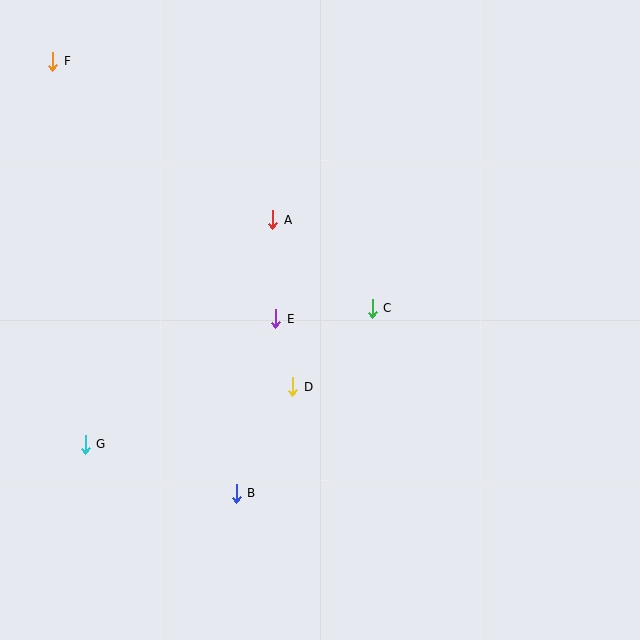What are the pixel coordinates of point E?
Point E is at (276, 319).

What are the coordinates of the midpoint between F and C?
The midpoint between F and C is at (212, 185).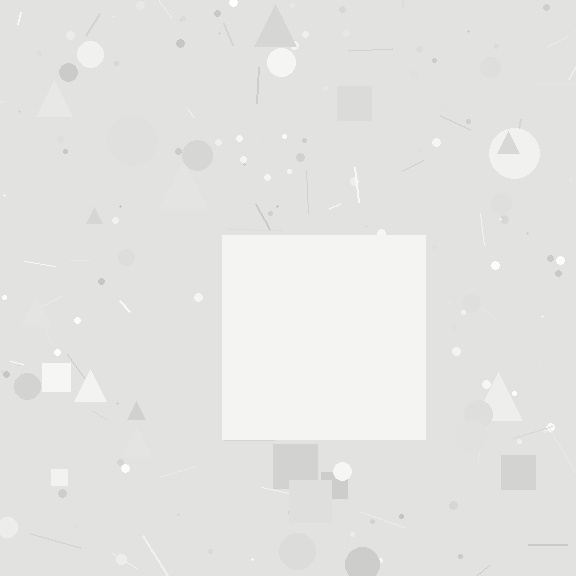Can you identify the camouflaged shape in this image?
The camouflaged shape is a square.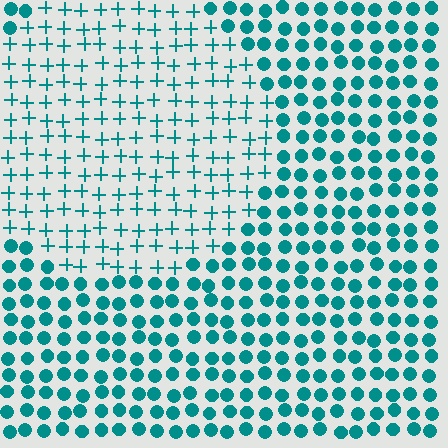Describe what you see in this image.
The image is filled with small teal elements arranged in a uniform grid. A circle-shaped region contains plus signs, while the surrounding area contains circles. The boundary is defined purely by the change in element shape.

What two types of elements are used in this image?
The image uses plus signs inside the circle region and circles outside it.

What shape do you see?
I see a circle.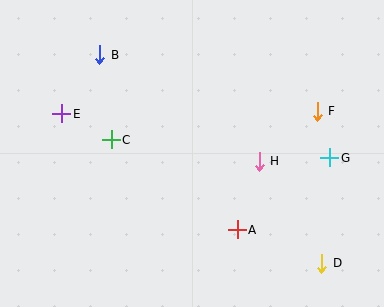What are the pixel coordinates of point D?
Point D is at (322, 263).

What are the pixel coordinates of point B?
Point B is at (100, 55).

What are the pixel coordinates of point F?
Point F is at (317, 111).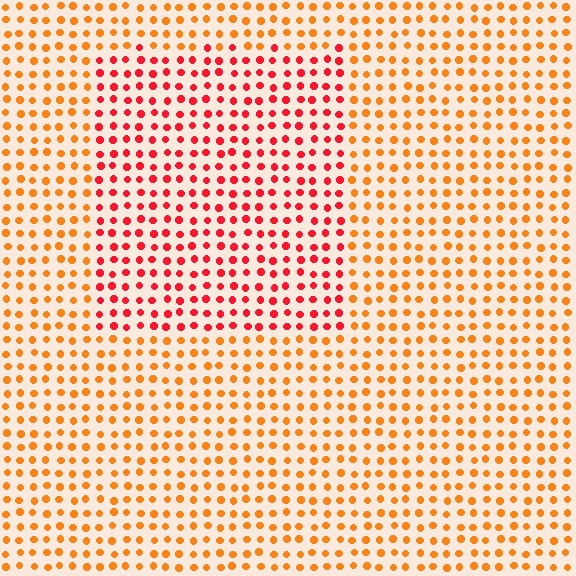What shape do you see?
I see a rectangle.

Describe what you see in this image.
The image is filled with small orange elements in a uniform arrangement. A rectangle-shaped region is visible where the elements are tinted to a slightly different hue, forming a subtle color boundary.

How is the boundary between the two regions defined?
The boundary is defined purely by a slight shift in hue (about 35 degrees). Spacing, size, and orientation are identical on both sides.